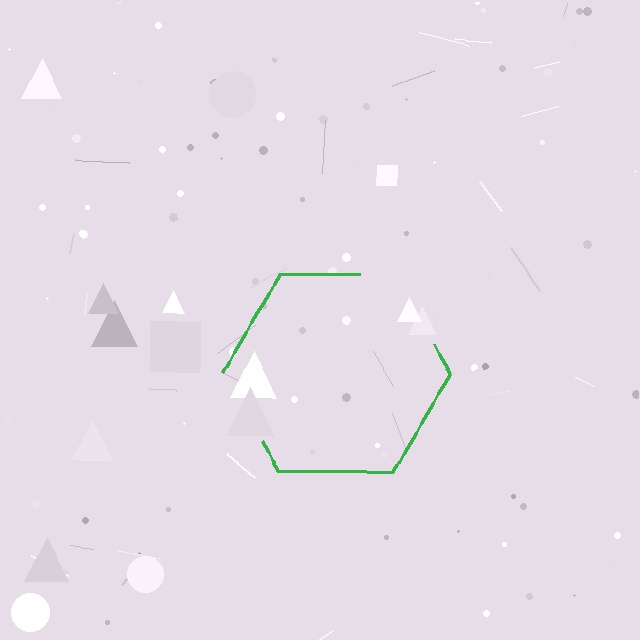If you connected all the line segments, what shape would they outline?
They would outline a hexagon.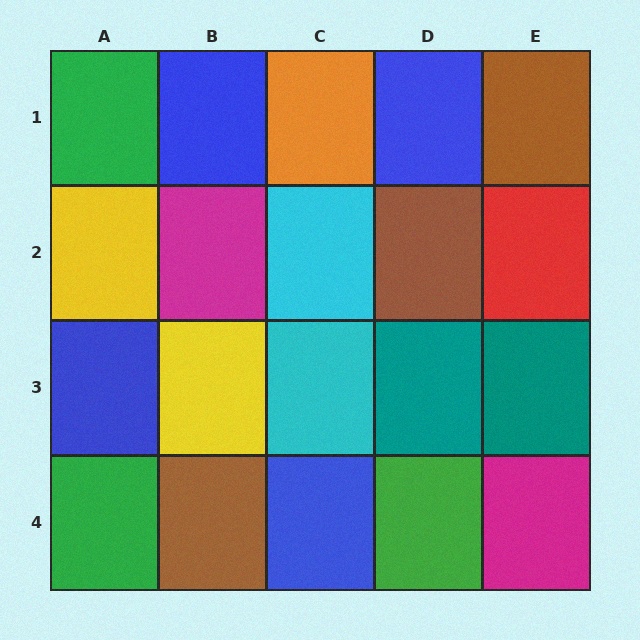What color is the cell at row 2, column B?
Magenta.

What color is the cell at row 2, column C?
Cyan.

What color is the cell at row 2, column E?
Red.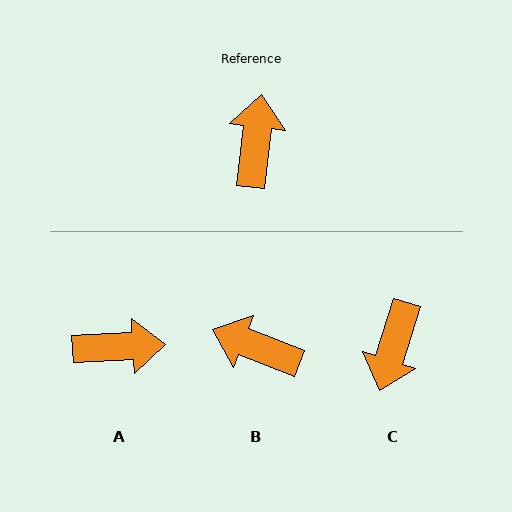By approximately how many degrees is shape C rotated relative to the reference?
Approximately 169 degrees counter-clockwise.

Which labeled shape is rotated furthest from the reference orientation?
C, about 169 degrees away.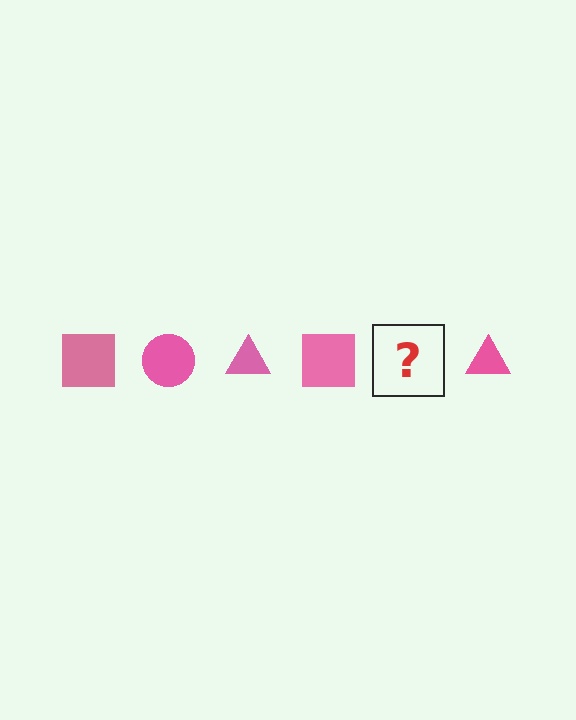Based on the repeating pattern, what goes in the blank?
The blank should be a pink circle.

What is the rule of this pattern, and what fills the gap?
The rule is that the pattern cycles through square, circle, triangle shapes in pink. The gap should be filled with a pink circle.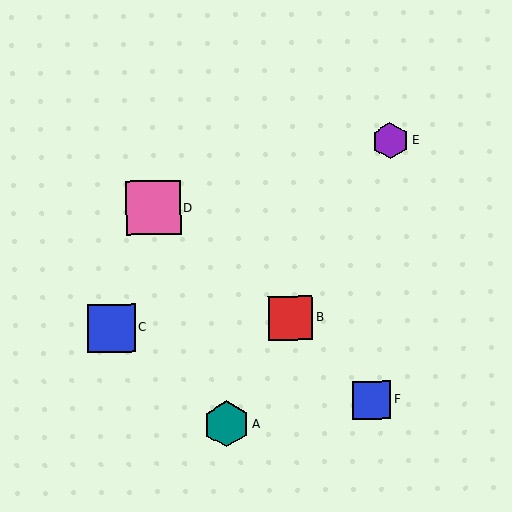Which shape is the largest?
The pink square (labeled D) is the largest.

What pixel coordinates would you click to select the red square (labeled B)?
Click at (290, 318) to select the red square B.